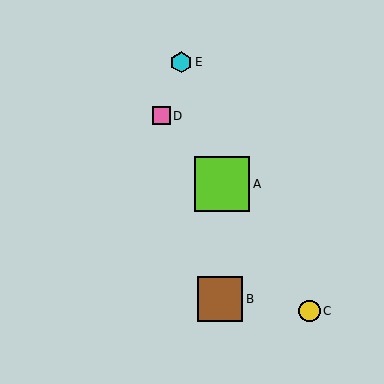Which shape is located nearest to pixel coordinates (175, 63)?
The cyan hexagon (labeled E) at (181, 62) is nearest to that location.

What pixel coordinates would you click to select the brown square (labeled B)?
Click at (220, 299) to select the brown square B.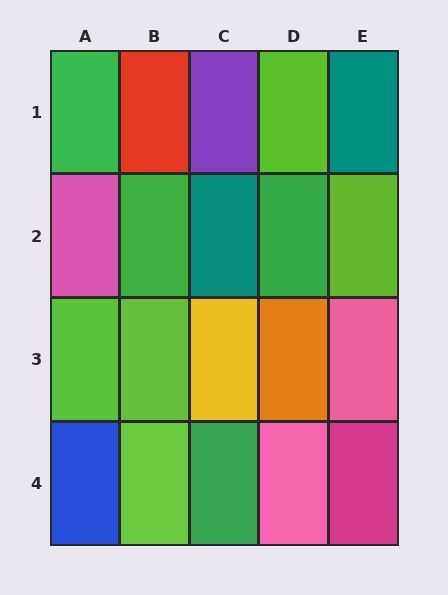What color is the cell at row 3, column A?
Lime.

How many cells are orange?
1 cell is orange.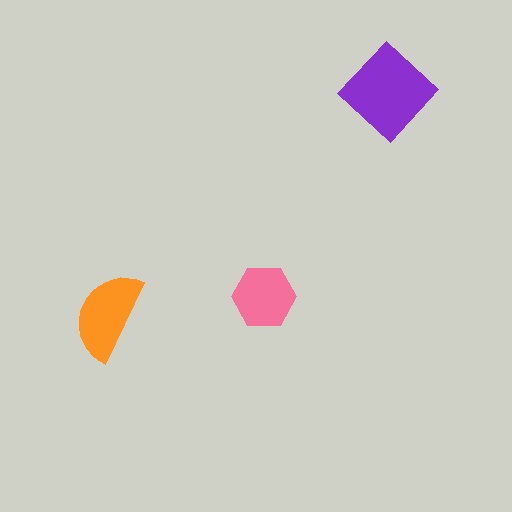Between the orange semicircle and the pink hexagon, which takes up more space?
The orange semicircle.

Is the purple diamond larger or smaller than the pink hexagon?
Larger.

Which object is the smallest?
The pink hexagon.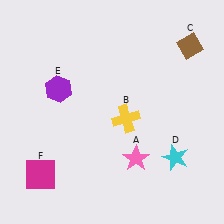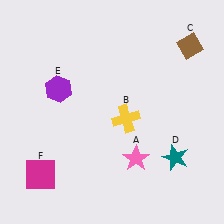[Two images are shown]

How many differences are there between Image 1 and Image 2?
There is 1 difference between the two images.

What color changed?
The star (D) changed from cyan in Image 1 to teal in Image 2.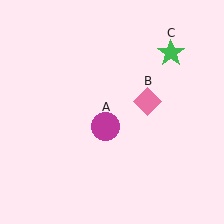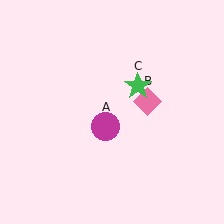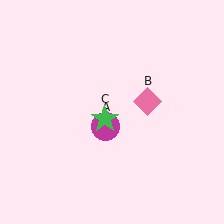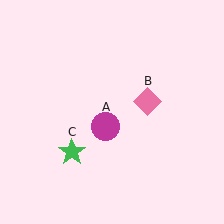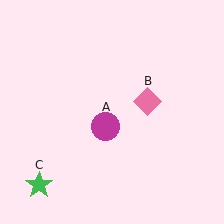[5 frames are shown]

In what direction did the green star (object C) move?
The green star (object C) moved down and to the left.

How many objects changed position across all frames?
1 object changed position: green star (object C).